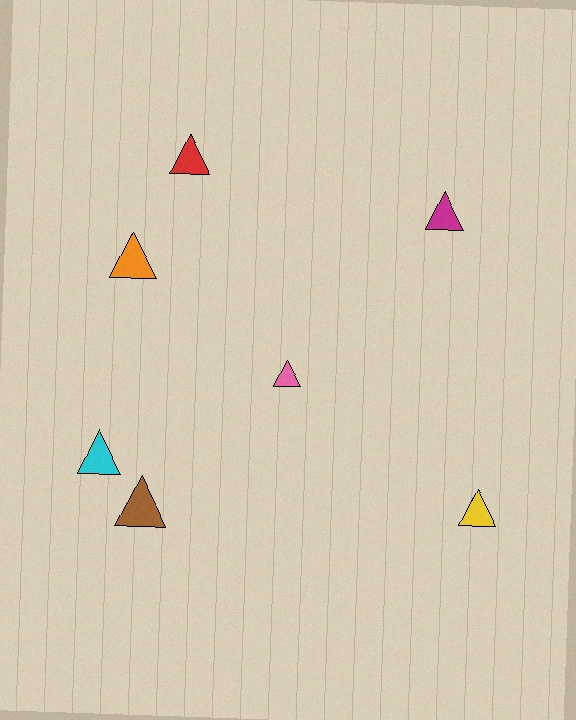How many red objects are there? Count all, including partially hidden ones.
There is 1 red object.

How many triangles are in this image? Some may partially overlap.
There are 7 triangles.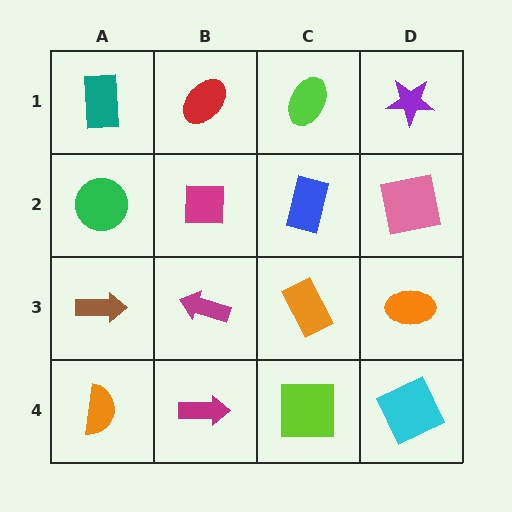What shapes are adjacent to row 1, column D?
A pink square (row 2, column D), a lime ellipse (row 1, column C).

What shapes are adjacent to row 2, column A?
A teal rectangle (row 1, column A), a brown arrow (row 3, column A), a magenta square (row 2, column B).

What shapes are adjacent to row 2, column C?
A lime ellipse (row 1, column C), an orange rectangle (row 3, column C), a magenta square (row 2, column B), a pink square (row 2, column D).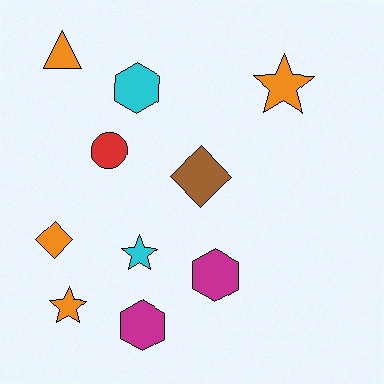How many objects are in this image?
There are 10 objects.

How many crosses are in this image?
There are no crosses.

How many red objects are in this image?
There is 1 red object.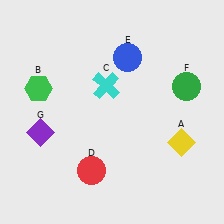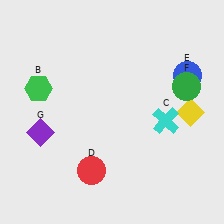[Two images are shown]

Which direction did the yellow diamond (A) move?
The yellow diamond (A) moved up.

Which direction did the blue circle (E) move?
The blue circle (E) moved right.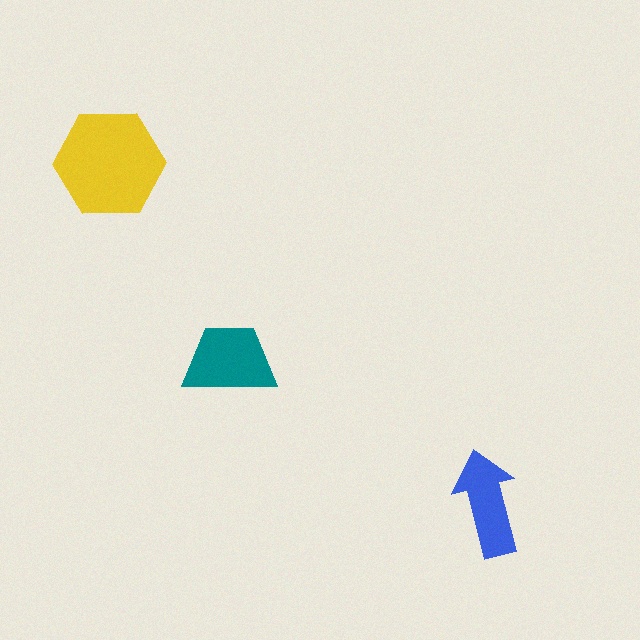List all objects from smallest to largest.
The blue arrow, the teal trapezoid, the yellow hexagon.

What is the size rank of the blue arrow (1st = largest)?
3rd.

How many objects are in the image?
There are 3 objects in the image.